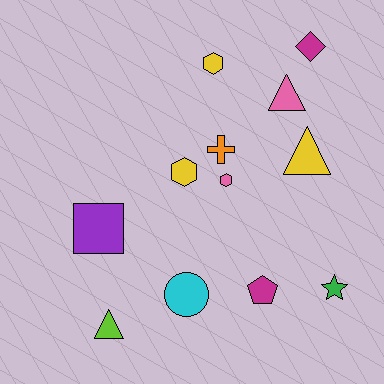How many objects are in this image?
There are 12 objects.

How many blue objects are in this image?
There are no blue objects.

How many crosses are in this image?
There is 1 cross.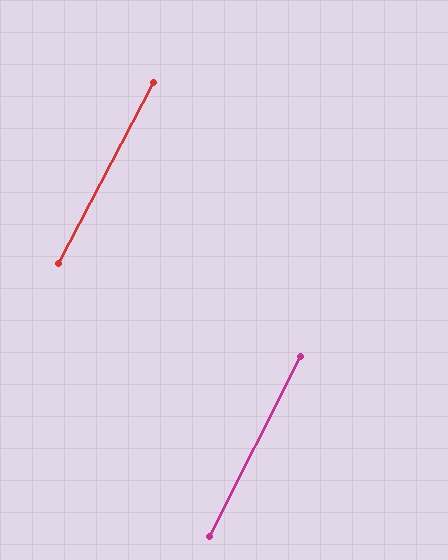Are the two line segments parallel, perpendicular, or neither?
Parallel — their directions differ by only 0.7°.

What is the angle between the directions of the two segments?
Approximately 1 degree.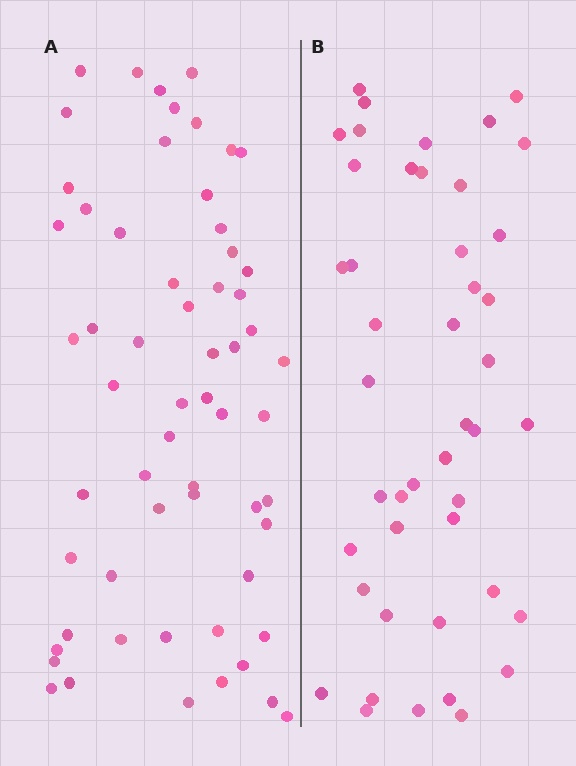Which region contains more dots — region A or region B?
Region A (the left region) has more dots.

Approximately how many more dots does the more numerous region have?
Region A has approximately 15 more dots than region B.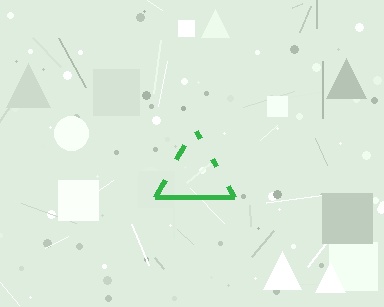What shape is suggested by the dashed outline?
The dashed outline suggests a triangle.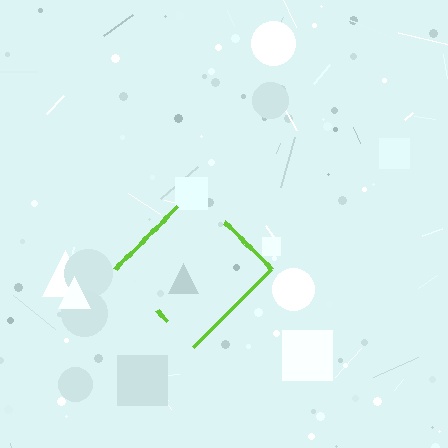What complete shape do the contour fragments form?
The contour fragments form a diamond.